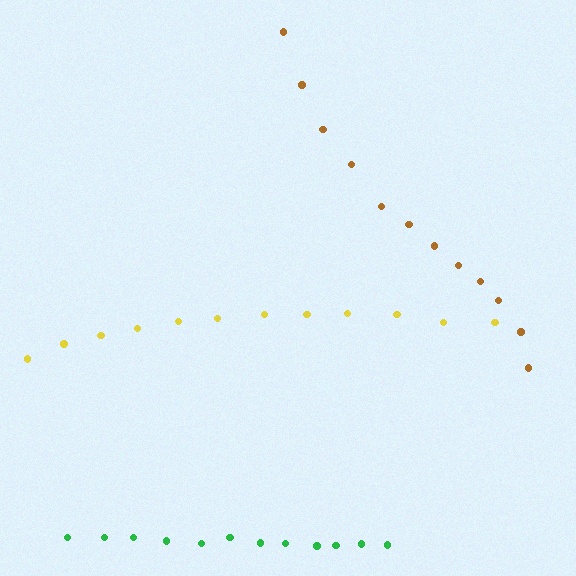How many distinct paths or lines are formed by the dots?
There are 3 distinct paths.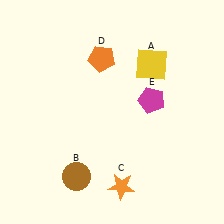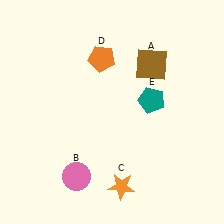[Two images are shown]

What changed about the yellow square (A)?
In Image 1, A is yellow. In Image 2, it changed to brown.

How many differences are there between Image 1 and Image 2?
There are 3 differences between the two images.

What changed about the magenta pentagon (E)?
In Image 1, E is magenta. In Image 2, it changed to teal.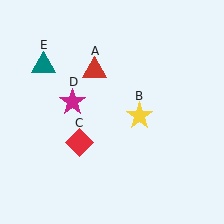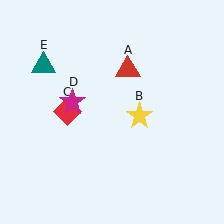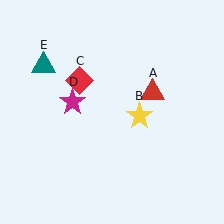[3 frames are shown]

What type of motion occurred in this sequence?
The red triangle (object A), red diamond (object C) rotated clockwise around the center of the scene.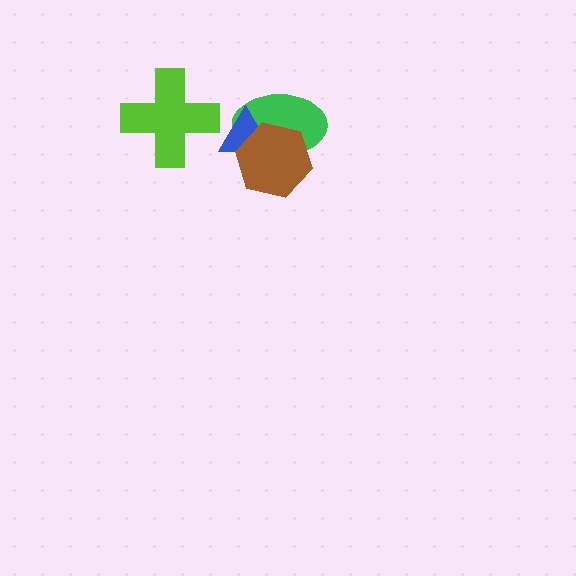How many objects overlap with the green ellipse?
2 objects overlap with the green ellipse.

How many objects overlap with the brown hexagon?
2 objects overlap with the brown hexagon.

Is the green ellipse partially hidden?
Yes, it is partially covered by another shape.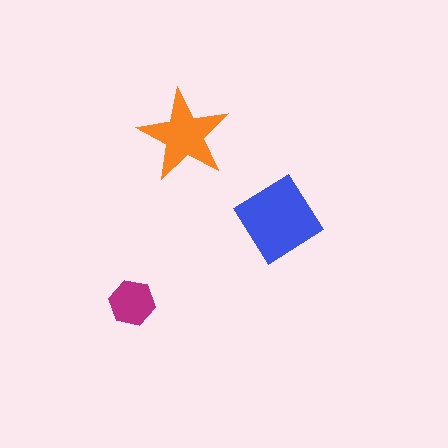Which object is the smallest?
The magenta hexagon.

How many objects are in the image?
There are 3 objects in the image.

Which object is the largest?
The blue diamond.